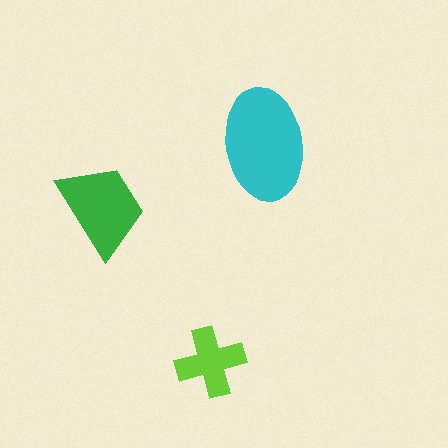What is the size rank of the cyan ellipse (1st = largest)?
1st.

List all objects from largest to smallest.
The cyan ellipse, the green trapezoid, the lime cross.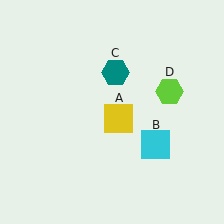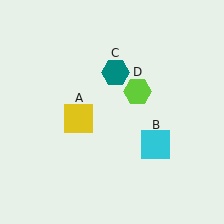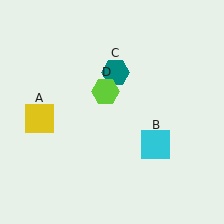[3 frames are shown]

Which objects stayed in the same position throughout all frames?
Cyan square (object B) and teal hexagon (object C) remained stationary.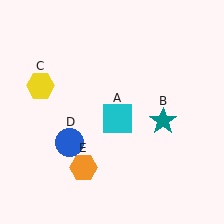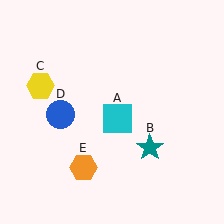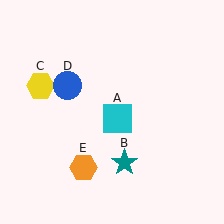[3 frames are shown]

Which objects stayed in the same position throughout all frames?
Cyan square (object A) and yellow hexagon (object C) and orange hexagon (object E) remained stationary.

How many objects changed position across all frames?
2 objects changed position: teal star (object B), blue circle (object D).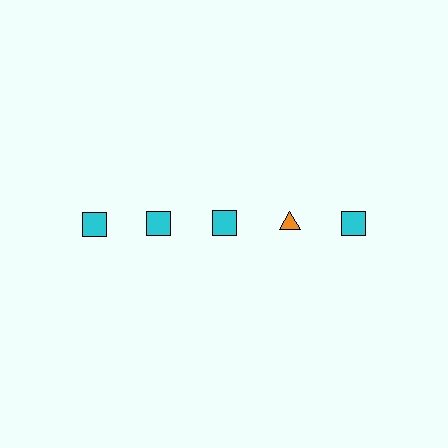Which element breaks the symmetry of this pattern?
The orange triangle in the top row, second from right column breaks the symmetry. All other shapes are cyan squares.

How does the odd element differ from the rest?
It differs in both color (orange instead of cyan) and shape (triangle instead of square).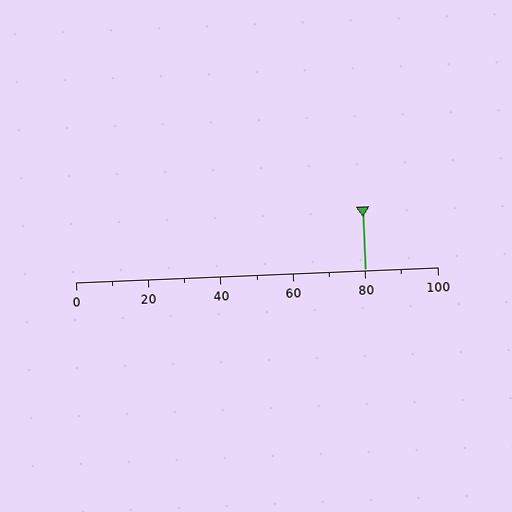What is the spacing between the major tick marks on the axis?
The major ticks are spaced 20 apart.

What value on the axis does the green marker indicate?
The marker indicates approximately 80.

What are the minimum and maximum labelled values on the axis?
The axis runs from 0 to 100.